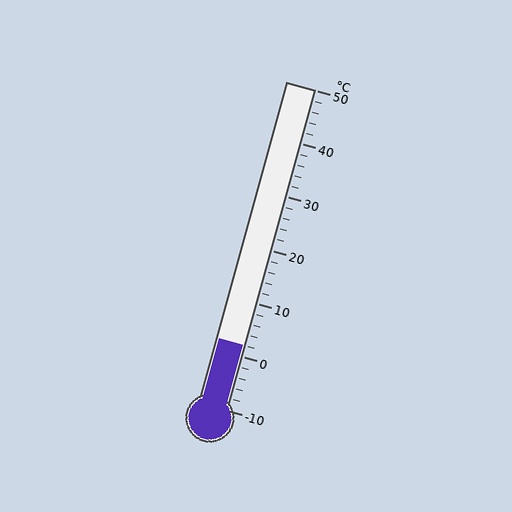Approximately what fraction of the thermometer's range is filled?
The thermometer is filled to approximately 20% of its range.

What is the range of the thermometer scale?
The thermometer scale ranges from -10°C to 50°C.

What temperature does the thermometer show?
The thermometer shows approximately 2°C.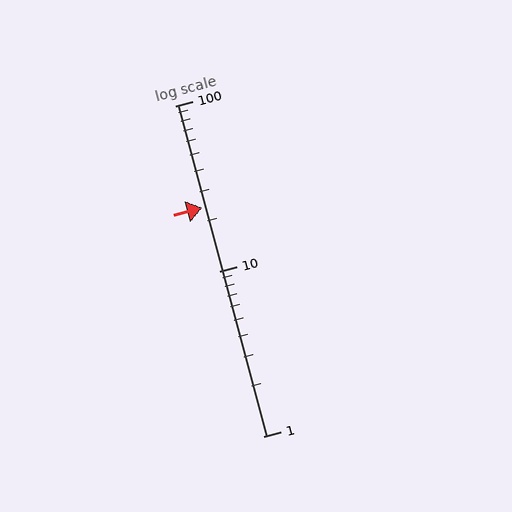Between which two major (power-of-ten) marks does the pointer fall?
The pointer is between 10 and 100.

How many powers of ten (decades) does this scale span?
The scale spans 2 decades, from 1 to 100.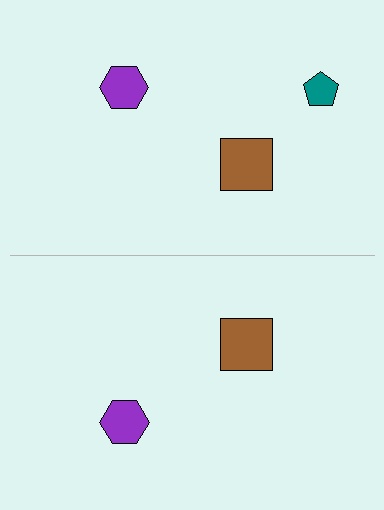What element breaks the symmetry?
A teal pentagon is missing from the bottom side.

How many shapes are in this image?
There are 5 shapes in this image.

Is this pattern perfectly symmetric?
No, the pattern is not perfectly symmetric. A teal pentagon is missing from the bottom side.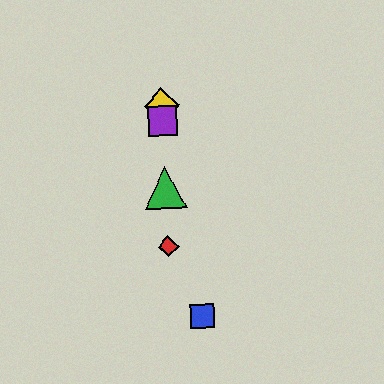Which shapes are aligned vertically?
The red diamond, the green triangle, the yellow diamond, the purple square are aligned vertically.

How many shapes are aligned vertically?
4 shapes (the red diamond, the green triangle, the yellow diamond, the purple square) are aligned vertically.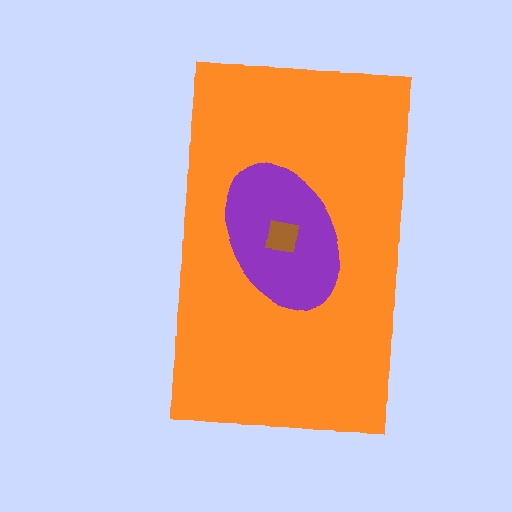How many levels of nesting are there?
3.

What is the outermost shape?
The orange rectangle.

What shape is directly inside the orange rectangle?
The purple ellipse.